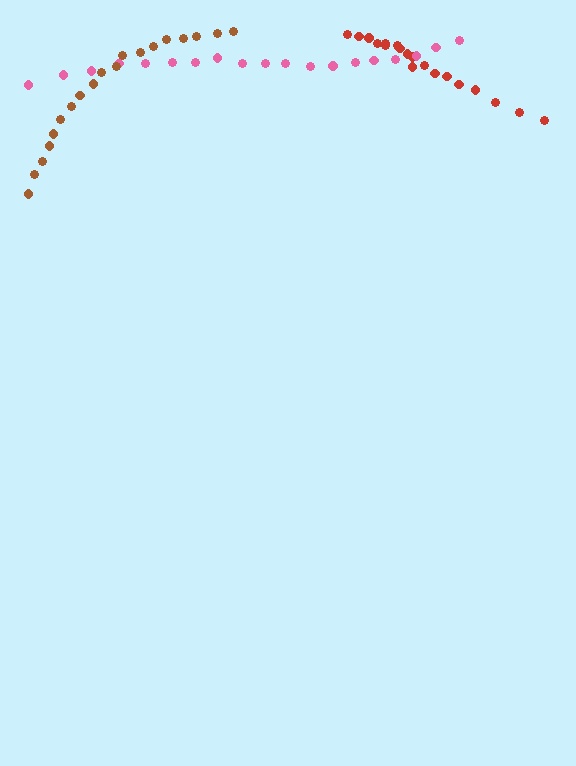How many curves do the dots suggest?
There are 3 distinct paths.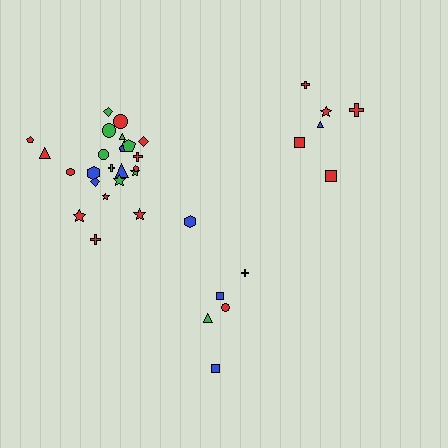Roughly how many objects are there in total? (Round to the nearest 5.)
Roughly 35 objects in total.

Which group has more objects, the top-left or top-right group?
The top-left group.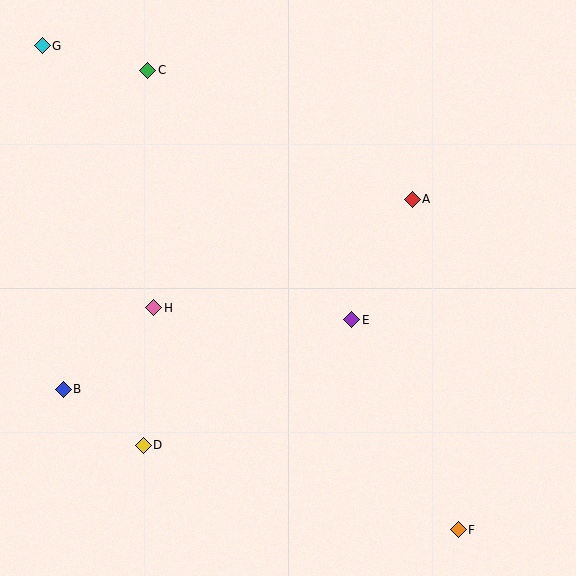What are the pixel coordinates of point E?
Point E is at (352, 320).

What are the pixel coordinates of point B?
Point B is at (63, 389).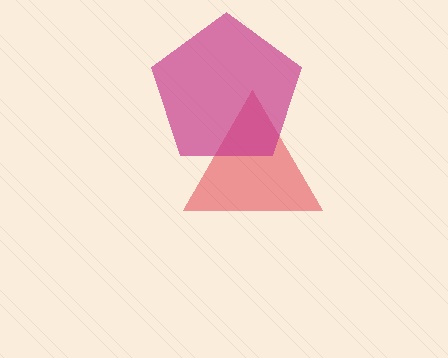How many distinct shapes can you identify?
There are 2 distinct shapes: a red triangle, a magenta pentagon.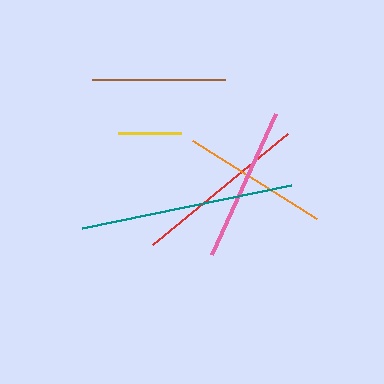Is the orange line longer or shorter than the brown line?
The orange line is longer than the brown line.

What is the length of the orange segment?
The orange segment is approximately 146 pixels long.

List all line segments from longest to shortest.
From longest to shortest: teal, red, pink, orange, brown, yellow.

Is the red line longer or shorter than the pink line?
The red line is longer than the pink line.